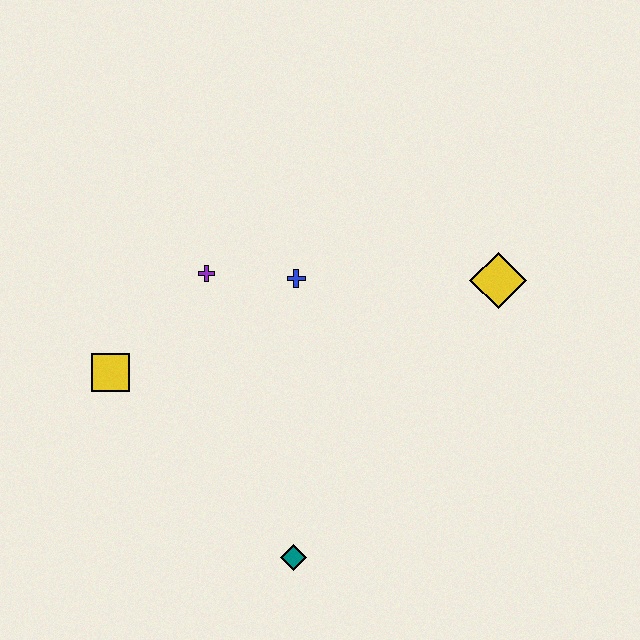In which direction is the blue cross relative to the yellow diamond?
The blue cross is to the left of the yellow diamond.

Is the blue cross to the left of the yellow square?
No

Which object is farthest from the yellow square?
The yellow diamond is farthest from the yellow square.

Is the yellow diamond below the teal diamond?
No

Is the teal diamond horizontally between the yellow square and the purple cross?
No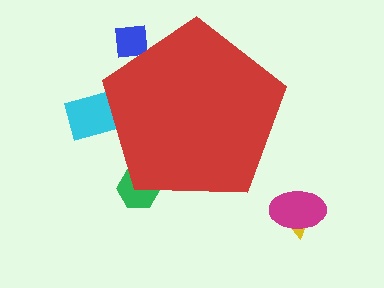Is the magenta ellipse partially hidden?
No, the magenta ellipse is fully visible.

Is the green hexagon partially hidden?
Yes, the green hexagon is partially hidden behind the red pentagon.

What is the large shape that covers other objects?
A red pentagon.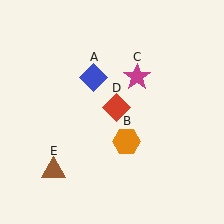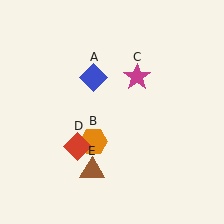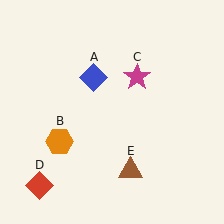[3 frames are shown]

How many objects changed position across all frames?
3 objects changed position: orange hexagon (object B), red diamond (object D), brown triangle (object E).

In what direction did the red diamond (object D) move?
The red diamond (object D) moved down and to the left.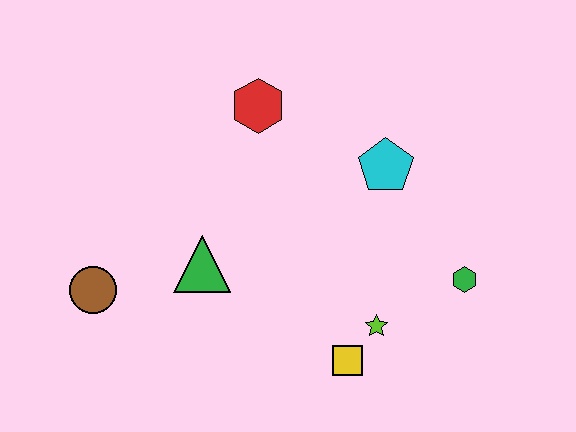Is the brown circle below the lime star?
No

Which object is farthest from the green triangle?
The green hexagon is farthest from the green triangle.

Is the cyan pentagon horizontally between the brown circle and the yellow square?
No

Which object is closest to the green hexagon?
The lime star is closest to the green hexagon.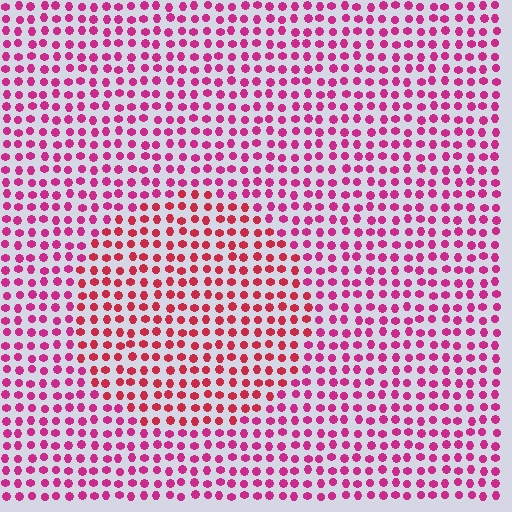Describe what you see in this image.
The image is filled with small magenta elements in a uniform arrangement. A circle-shaped region is visible where the elements are tinted to a slightly different hue, forming a subtle color boundary.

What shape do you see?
I see a circle.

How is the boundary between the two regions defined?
The boundary is defined purely by a slight shift in hue (about 25 degrees). Spacing, size, and orientation are identical on both sides.